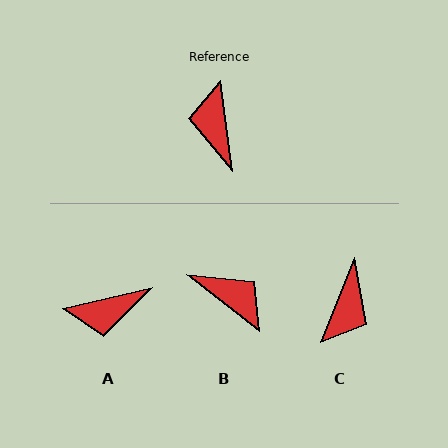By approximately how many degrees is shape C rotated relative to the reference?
Approximately 151 degrees counter-clockwise.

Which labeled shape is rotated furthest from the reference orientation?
C, about 151 degrees away.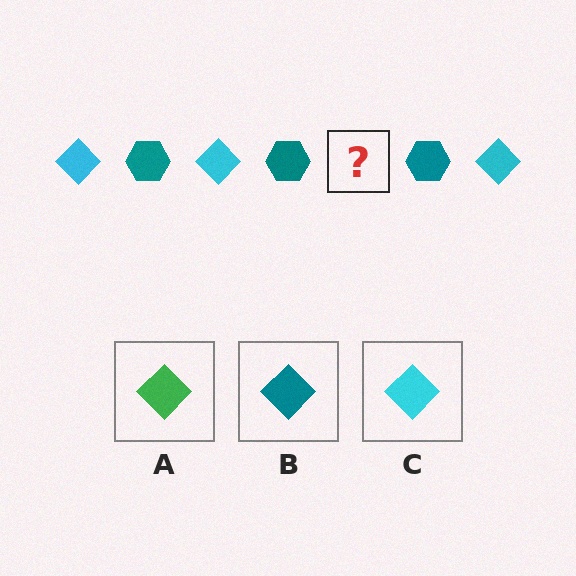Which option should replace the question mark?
Option C.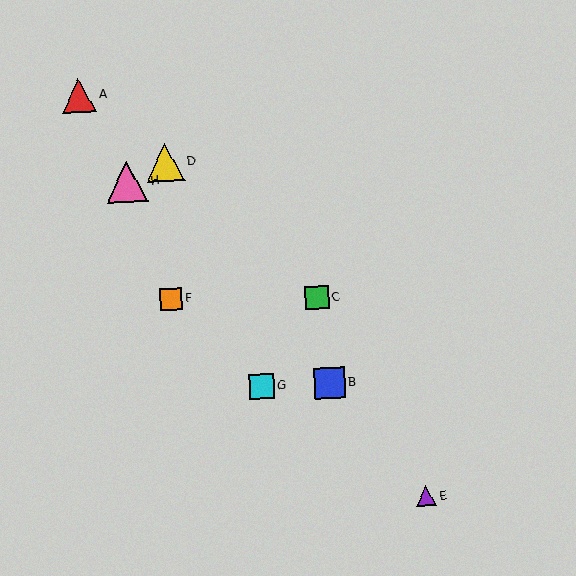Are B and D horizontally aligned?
No, B is at y≈383 and D is at y≈162.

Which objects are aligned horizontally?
Objects B, G are aligned horizontally.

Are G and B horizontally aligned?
Yes, both are at y≈387.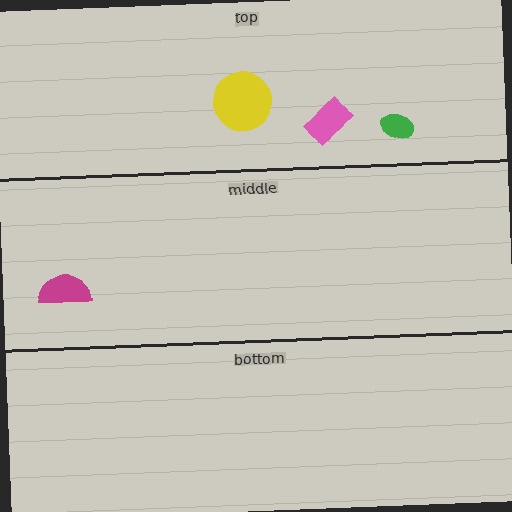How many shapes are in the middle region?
1.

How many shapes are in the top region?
3.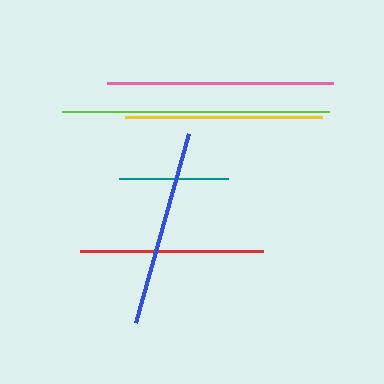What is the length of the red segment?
The red segment is approximately 183 pixels long.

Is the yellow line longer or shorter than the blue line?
The yellow line is longer than the blue line.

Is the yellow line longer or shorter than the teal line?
The yellow line is longer than the teal line.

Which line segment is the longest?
The lime line is the longest at approximately 267 pixels.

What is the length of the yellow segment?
The yellow segment is approximately 197 pixels long.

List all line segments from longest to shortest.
From longest to shortest: lime, pink, yellow, blue, red, teal.